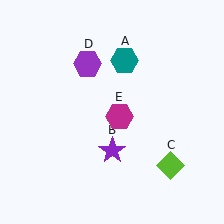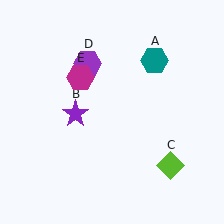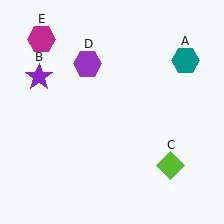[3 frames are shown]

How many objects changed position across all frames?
3 objects changed position: teal hexagon (object A), purple star (object B), magenta hexagon (object E).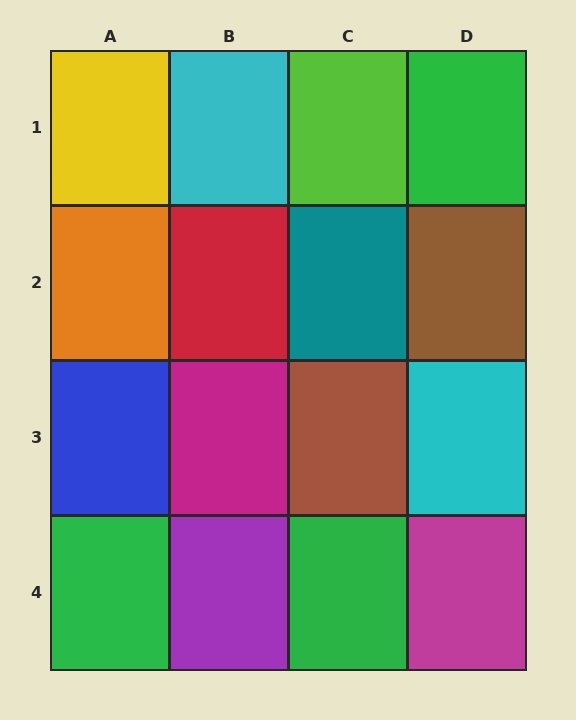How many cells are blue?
1 cell is blue.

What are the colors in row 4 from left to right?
Green, purple, green, magenta.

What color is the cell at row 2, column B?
Red.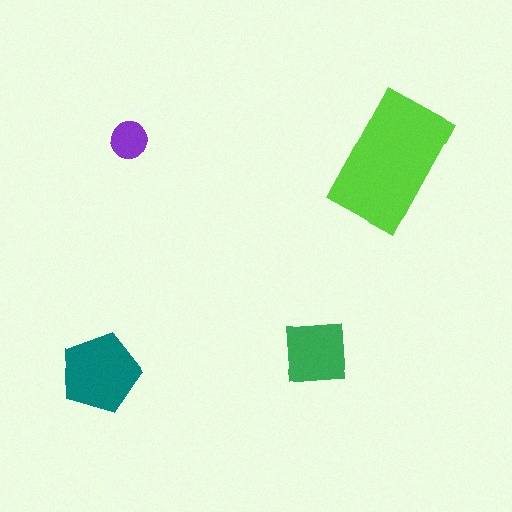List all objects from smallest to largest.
The purple circle, the green square, the teal pentagon, the lime rectangle.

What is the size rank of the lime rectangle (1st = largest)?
1st.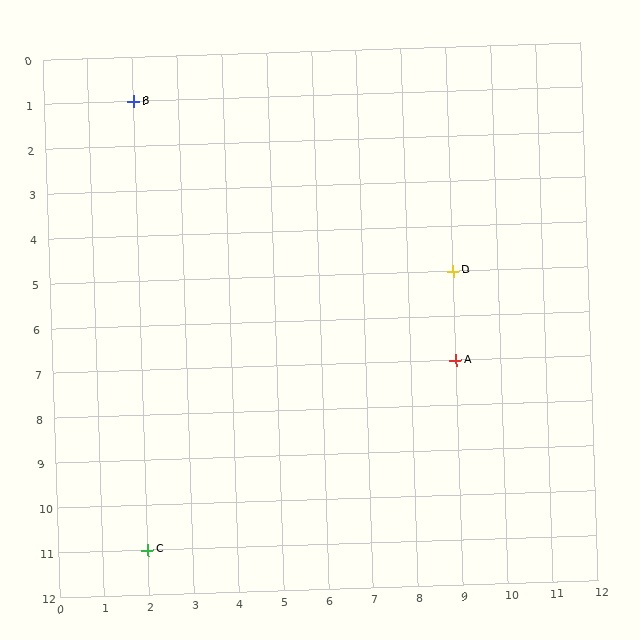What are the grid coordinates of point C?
Point C is at grid coordinates (2, 11).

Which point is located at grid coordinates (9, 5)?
Point D is at (9, 5).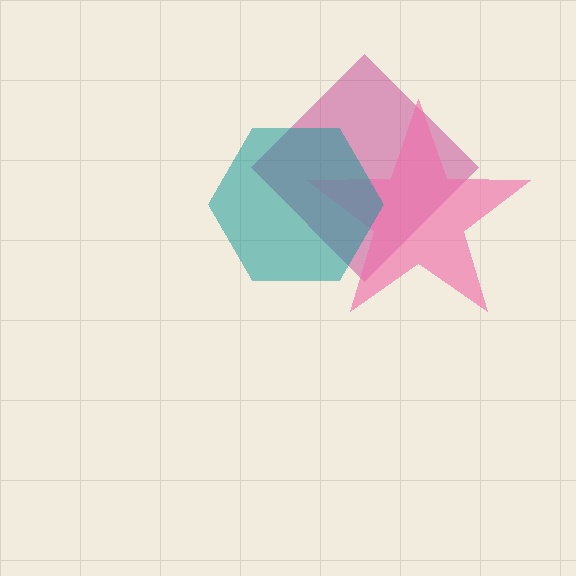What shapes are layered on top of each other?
The layered shapes are: a magenta diamond, a pink star, a teal hexagon.